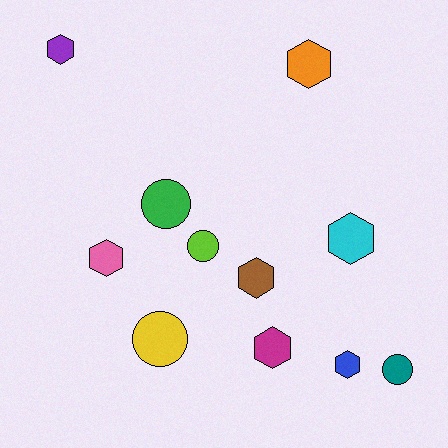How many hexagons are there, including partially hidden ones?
There are 7 hexagons.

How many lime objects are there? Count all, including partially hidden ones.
There is 1 lime object.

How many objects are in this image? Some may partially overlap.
There are 11 objects.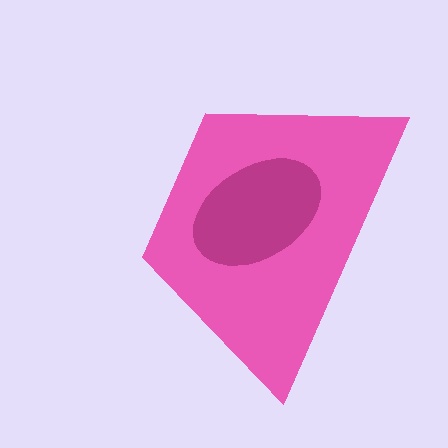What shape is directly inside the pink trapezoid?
The magenta ellipse.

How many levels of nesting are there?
2.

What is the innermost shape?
The magenta ellipse.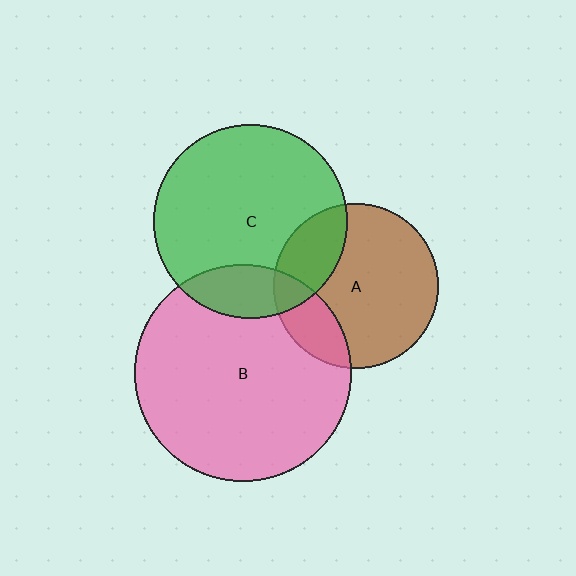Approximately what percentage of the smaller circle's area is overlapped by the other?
Approximately 25%.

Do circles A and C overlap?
Yes.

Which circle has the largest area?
Circle B (pink).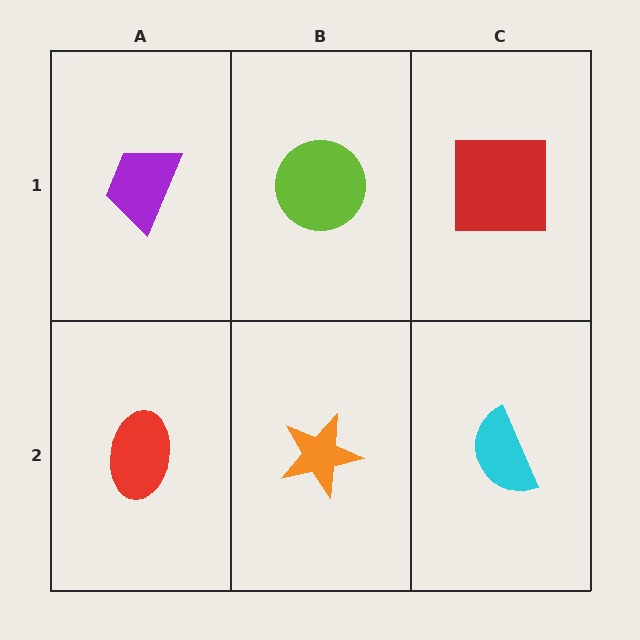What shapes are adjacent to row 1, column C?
A cyan semicircle (row 2, column C), a lime circle (row 1, column B).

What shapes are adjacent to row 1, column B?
An orange star (row 2, column B), a purple trapezoid (row 1, column A), a red square (row 1, column C).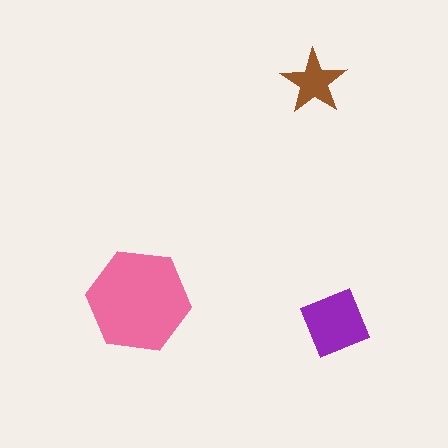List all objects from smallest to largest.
The brown star, the purple diamond, the pink hexagon.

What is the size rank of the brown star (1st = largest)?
3rd.